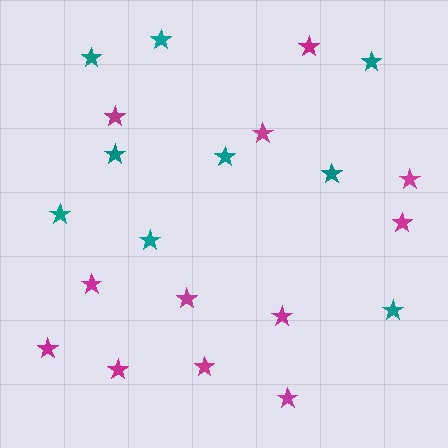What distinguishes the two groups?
There are 2 groups: one group of magenta stars (12) and one group of teal stars (9).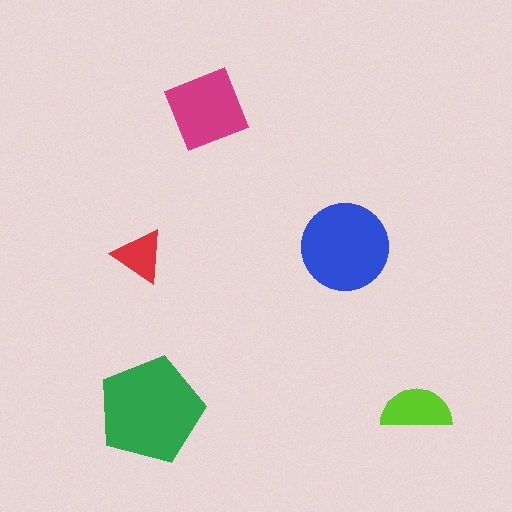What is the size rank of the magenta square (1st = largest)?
3rd.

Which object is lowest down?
The green pentagon is bottommost.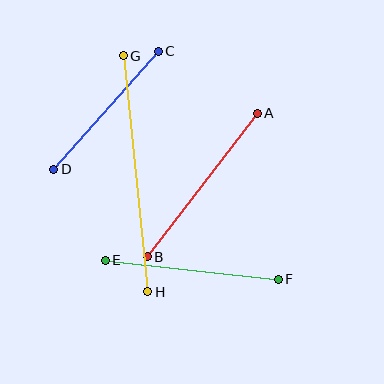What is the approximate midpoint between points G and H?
The midpoint is at approximately (135, 174) pixels.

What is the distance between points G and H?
The distance is approximately 237 pixels.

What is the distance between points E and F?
The distance is approximately 174 pixels.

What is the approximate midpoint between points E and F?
The midpoint is at approximately (192, 270) pixels.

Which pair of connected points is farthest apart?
Points G and H are farthest apart.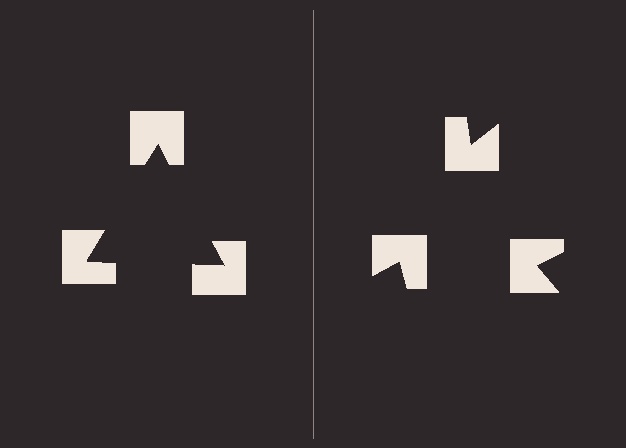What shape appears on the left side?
An illusory triangle.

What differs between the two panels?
The notched squares are positioned identically on both sides; only the wedge orientations differ. On the left they align to a triangle; on the right they are misaligned.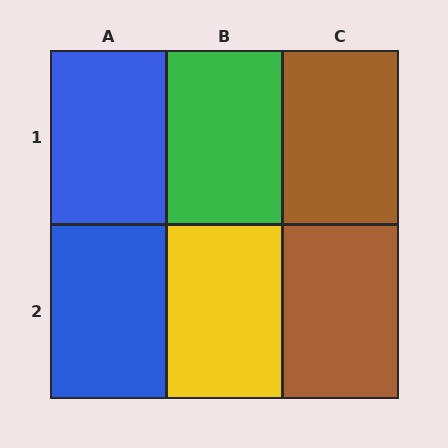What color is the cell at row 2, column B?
Yellow.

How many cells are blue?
2 cells are blue.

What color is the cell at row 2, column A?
Blue.